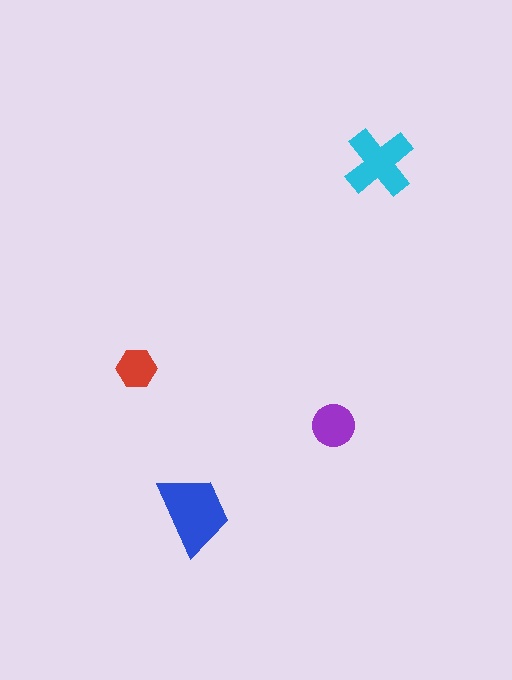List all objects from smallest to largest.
The red hexagon, the purple circle, the cyan cross, the blue trapezoid.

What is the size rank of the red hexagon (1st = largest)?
4th.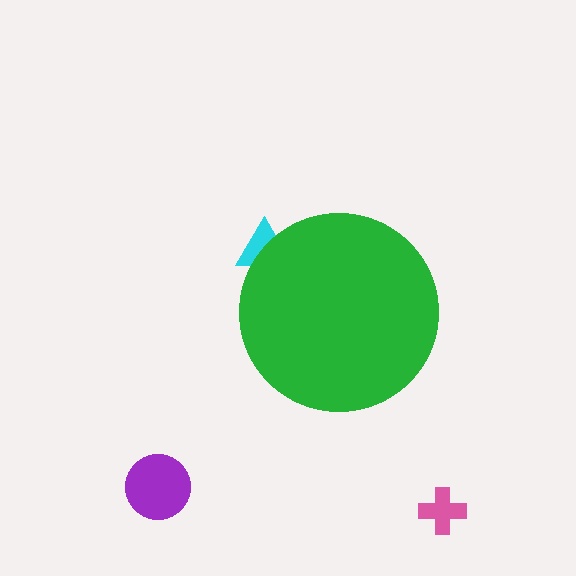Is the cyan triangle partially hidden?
Yes, the cyan triangle is partially hidden behind the green circle.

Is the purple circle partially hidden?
No, the purple circle is fully visible.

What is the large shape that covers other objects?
A green circle.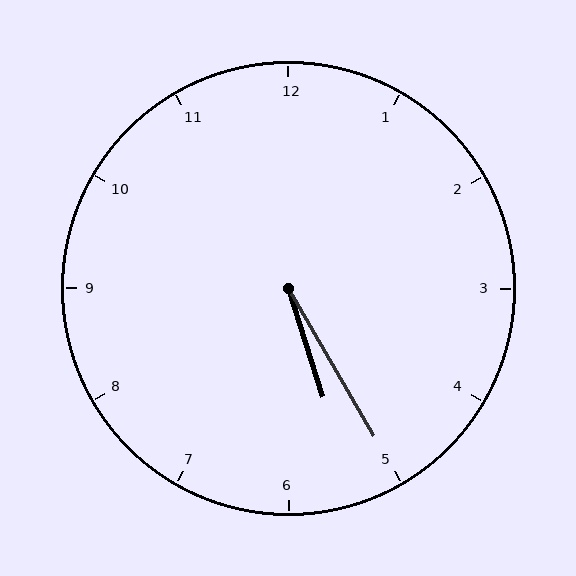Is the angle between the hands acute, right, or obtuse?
It is acute.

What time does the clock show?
5:25.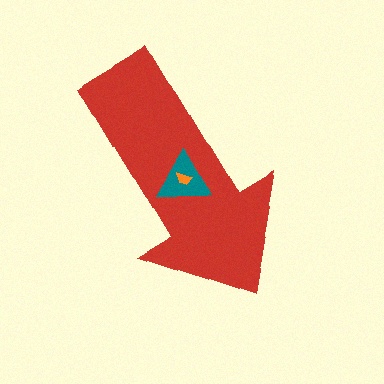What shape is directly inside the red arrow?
The teal triangle.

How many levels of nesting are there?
3.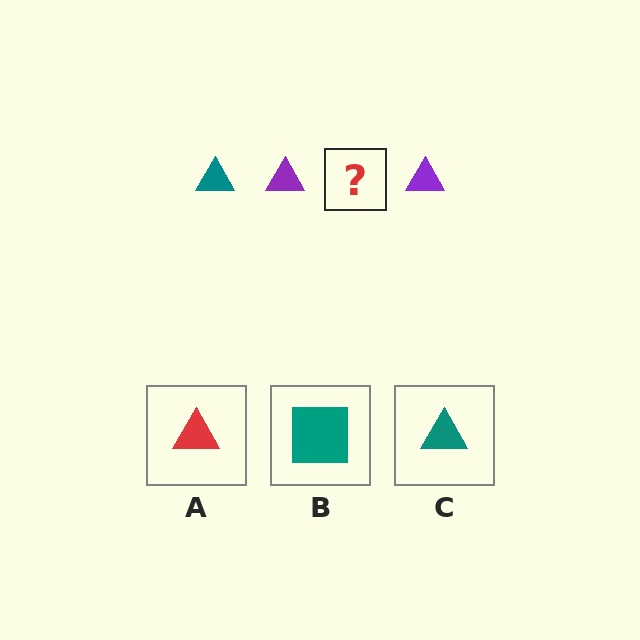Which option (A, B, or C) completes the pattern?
C.